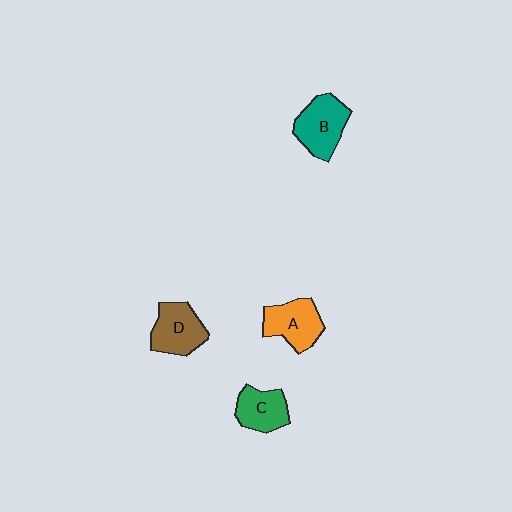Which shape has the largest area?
Shape B (teal).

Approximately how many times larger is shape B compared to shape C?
Approximately 1.3 times.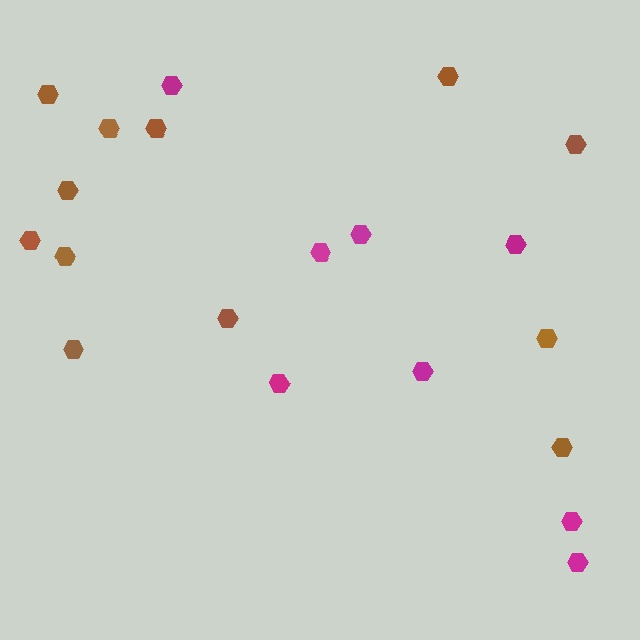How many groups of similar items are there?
There are 2 groups: one group of brown hexagons (12) and one group of magenta hexagons (8).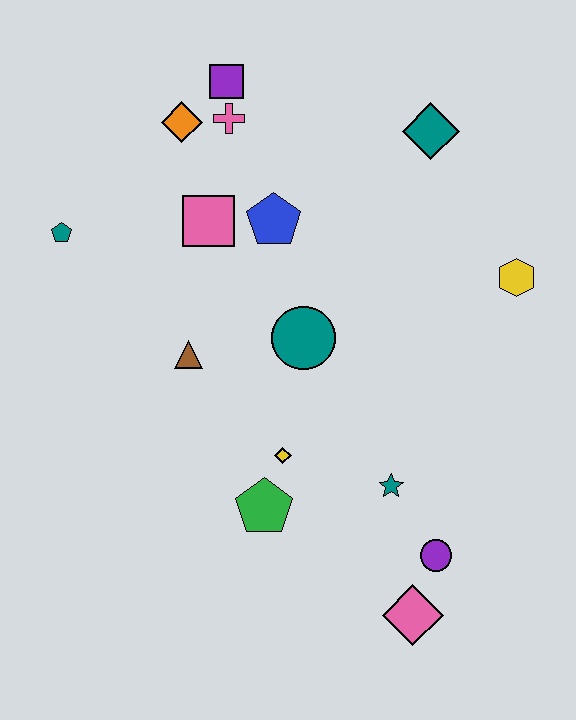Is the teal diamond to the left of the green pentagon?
No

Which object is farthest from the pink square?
The pink diamond is farthest from the pink square.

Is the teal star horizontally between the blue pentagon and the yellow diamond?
No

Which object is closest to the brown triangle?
The teal circle is closest to the brown triangle.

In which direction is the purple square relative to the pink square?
The purple square is above the pink square.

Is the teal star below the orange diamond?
Yes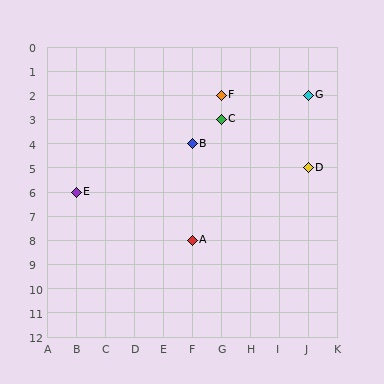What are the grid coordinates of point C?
Point C is at grid coordinates (G, 3).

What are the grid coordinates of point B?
Point B is at grid coordinates (F, 4).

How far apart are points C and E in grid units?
Points C and E are 5 columns and 3 rows apart (about 5.8 grid units diagonally).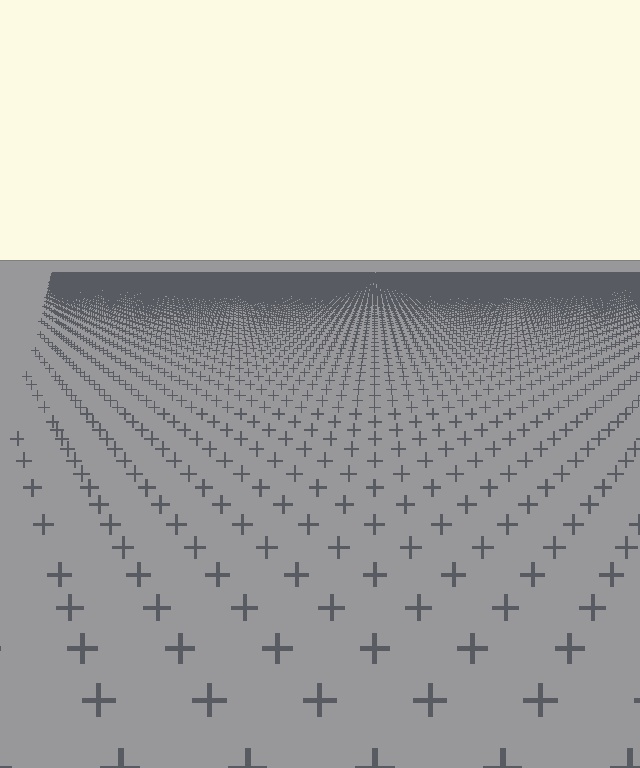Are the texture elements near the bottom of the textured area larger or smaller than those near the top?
Larger. Near the bottom, elements are closer to the viewer and appear at a bigger on-screen size.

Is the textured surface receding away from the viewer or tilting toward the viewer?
The surface is receding away from the viewer. Texture elements get smaller and denser toward the top.